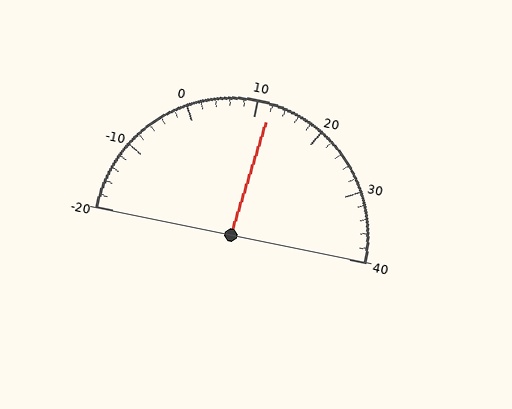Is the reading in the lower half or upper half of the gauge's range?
The reading is in the upper half of the range (-20 to 40).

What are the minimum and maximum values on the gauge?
The gauge ranges from -20 to 40.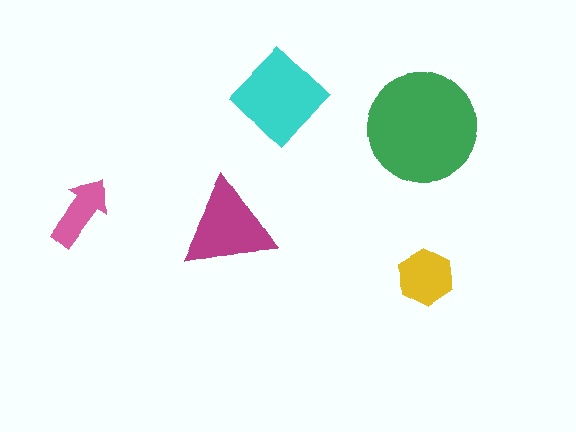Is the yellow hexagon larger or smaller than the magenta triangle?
Smaller.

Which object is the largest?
The green circle.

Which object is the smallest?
The pink arrow.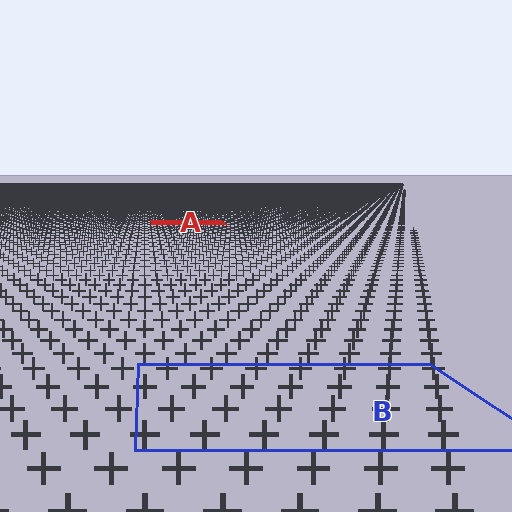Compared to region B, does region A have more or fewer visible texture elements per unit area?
Region A has more texture elements per unit area — they are packed more densely because it is farther away.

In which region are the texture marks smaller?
The texture marks are smaller in region A, because it is farther away.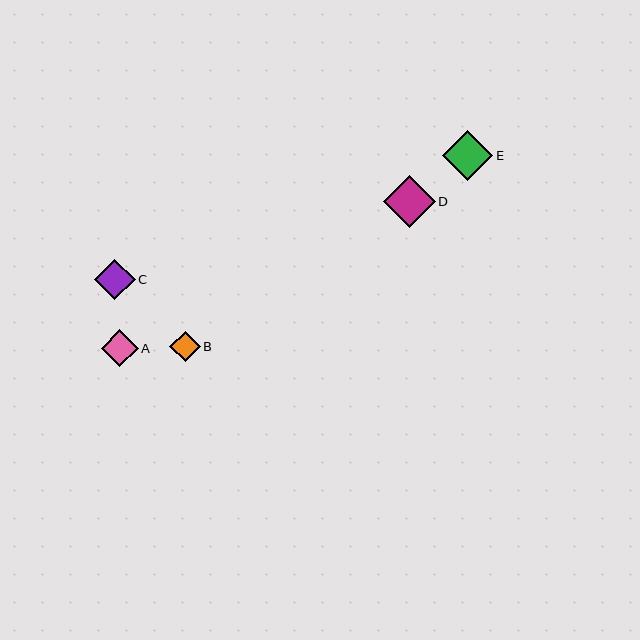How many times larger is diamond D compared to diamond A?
Diamond D is approximately 1.4 times the size of diamond A.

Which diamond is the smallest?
Diamond B is the smallest with a size of approximately 30 pixels.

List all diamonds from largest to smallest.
From largest to smallest: D, E, C, A, B.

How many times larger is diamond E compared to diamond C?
Diamond E is approximately 1.2 times the size of diamond C.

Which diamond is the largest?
Diamond D is the largest with a size of approximately 52 pixels.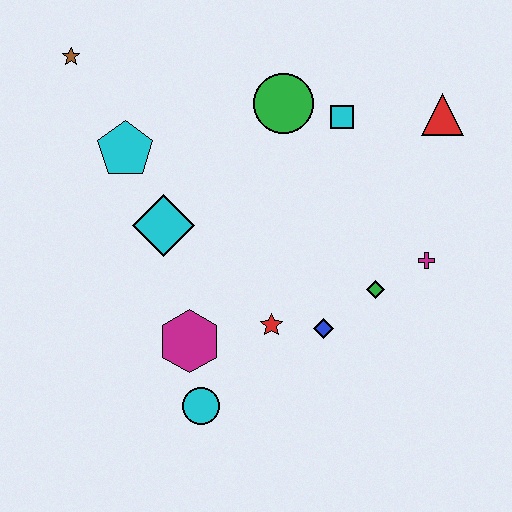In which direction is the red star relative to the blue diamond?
The red star is to the left of the blue diamond.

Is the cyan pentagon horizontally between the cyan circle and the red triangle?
No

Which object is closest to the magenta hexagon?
The cyan circle is closest to the magenta hexagon.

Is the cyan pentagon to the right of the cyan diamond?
No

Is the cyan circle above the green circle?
No